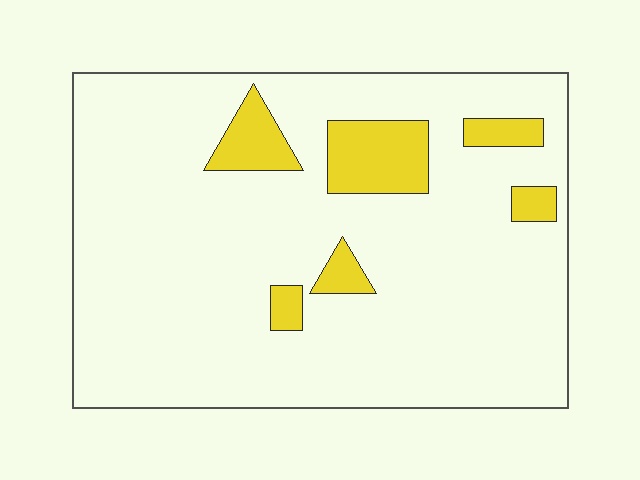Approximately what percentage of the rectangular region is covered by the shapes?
Approximately 10%.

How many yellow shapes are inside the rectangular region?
6.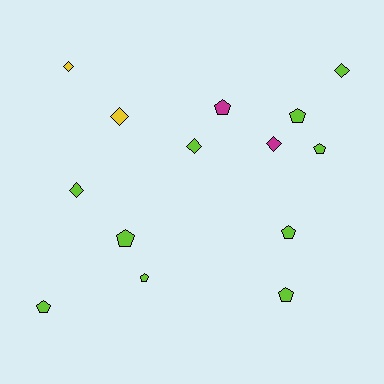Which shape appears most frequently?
Pentagon, with 8 objects.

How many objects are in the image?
There are 14 objects.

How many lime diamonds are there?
There are 3 lime diamonds.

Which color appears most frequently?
Lime, with 10 objects.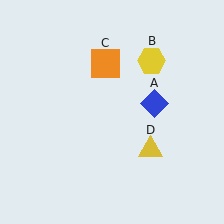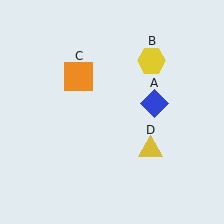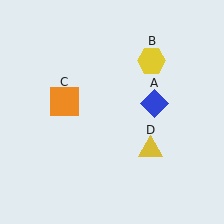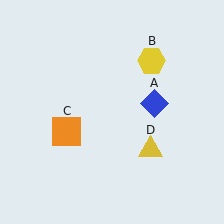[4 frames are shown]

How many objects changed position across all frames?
1 object changed position: orange square (object C).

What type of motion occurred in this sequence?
The orange square (object C) rotated counterclockwise around the center of the scene.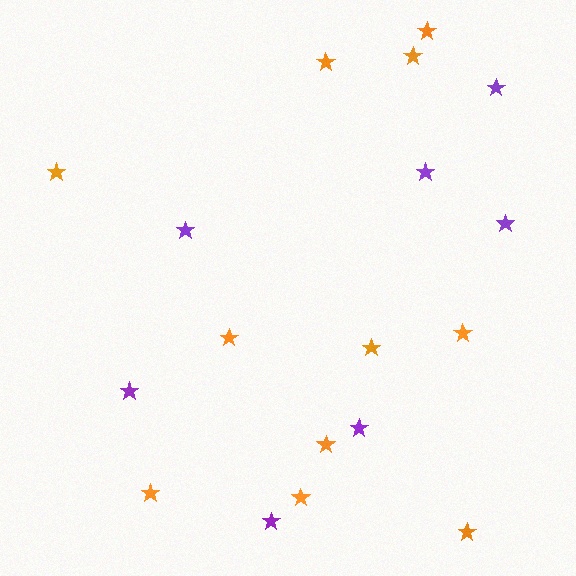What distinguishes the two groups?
There are 2 groups: one group of purple stars (7) and one group of orange stars (11).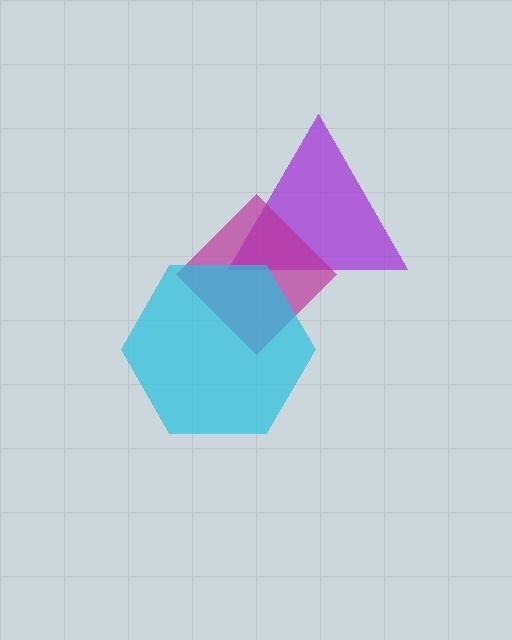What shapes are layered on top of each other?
The layered shapes are: a purple triangle, a magenta diamond, a cyan hexagon.